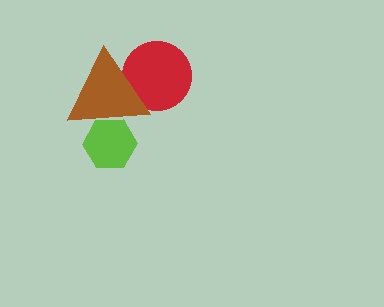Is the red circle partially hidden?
Yes, it is partially covered by another shape.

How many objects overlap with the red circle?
1 object overlaps with the red circle.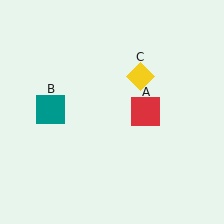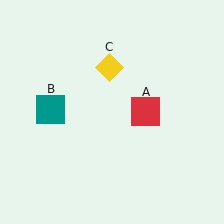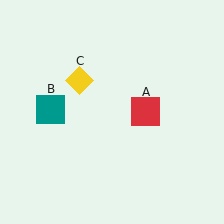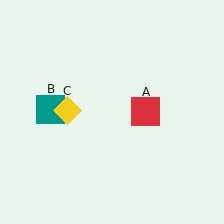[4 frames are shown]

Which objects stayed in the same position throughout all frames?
Red square (object A) and teal square (object B) remained stationary.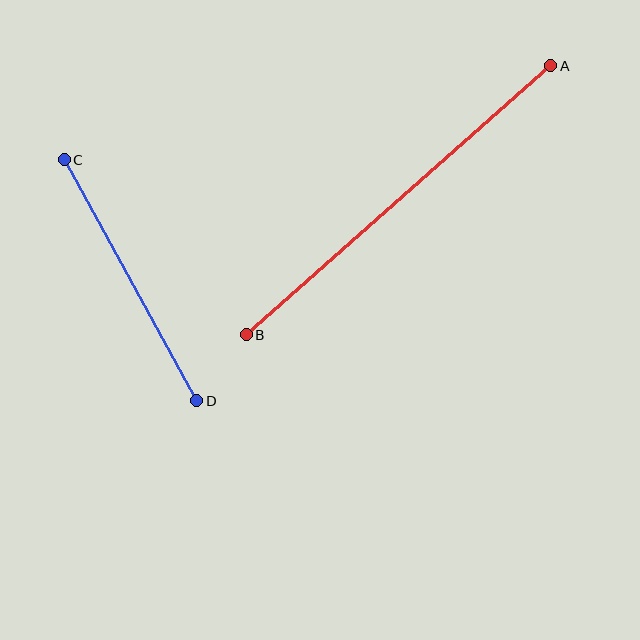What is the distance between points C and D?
The distance is approximately 275 pixels.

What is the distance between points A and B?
The distance is approximately 406 pixels.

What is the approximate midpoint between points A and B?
The midpoint is at approximately (398, 200) pixels.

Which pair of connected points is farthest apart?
Points A and B are farthest apart.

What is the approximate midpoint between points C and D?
The midpoint is at approximately (131, 280) pixels.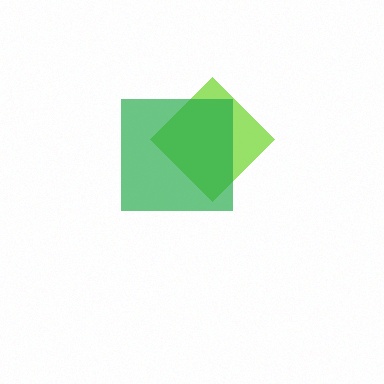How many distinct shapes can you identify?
There are 2 distinct shapes: a lime diamond, a green square.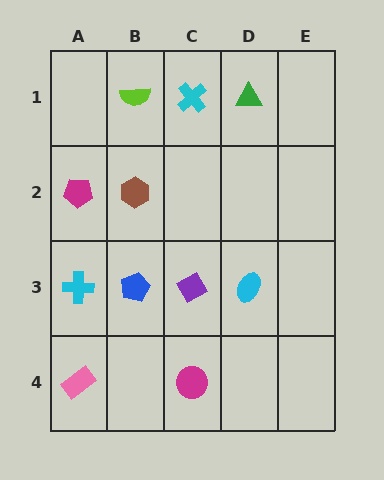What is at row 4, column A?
A pink rectangle.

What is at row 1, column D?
A green triangle.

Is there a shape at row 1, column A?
No, that cell is empty.